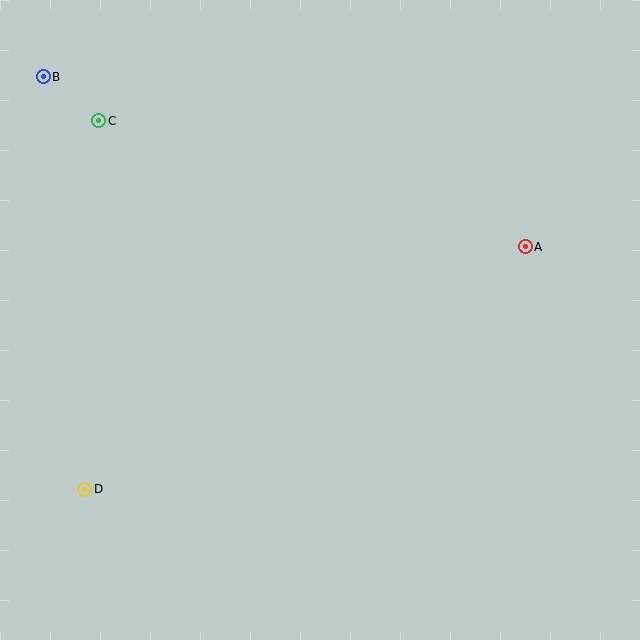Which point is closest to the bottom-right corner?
Point A is closest to the bottom-right corner.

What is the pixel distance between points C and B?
The distance between C and B is 71 pixels.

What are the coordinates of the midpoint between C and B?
The midpoint between C and B is at (71, 99).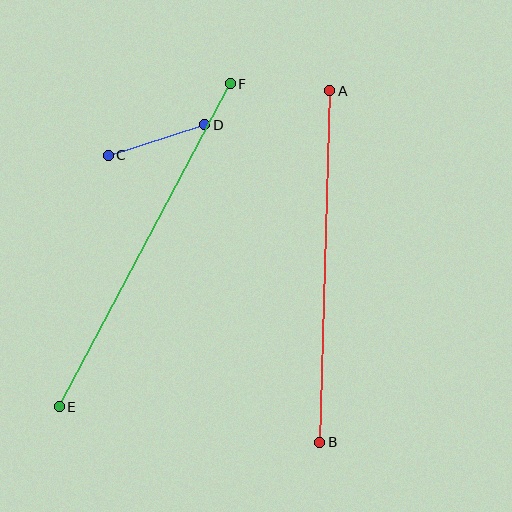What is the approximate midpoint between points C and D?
The midpoint is at approximately (156, 140) pixels.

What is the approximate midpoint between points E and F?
The midpoint is at approximately (145, 245) pixels.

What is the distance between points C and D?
The distance is approximately 101 pixels.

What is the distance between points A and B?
The distance is approximately 352 pixels.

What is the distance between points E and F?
The distance is approximately 366 pixels.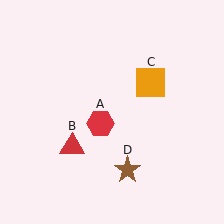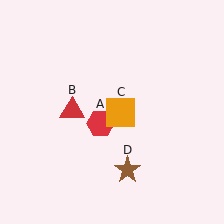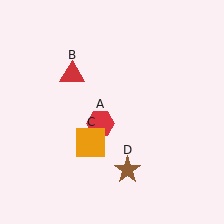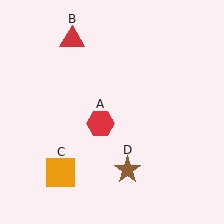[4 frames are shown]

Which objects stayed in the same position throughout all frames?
Red hexagon (object A) and brown star (object D) remained stationary.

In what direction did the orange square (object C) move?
The orange square (object C) moved down and to the left.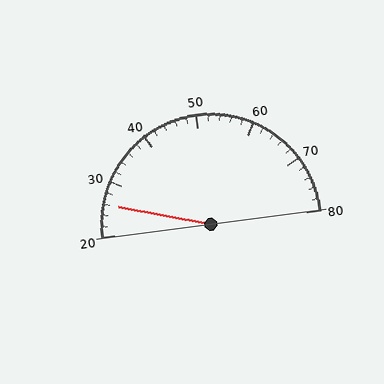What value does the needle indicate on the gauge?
The needle indicates approximately 26.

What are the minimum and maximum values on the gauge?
The gauge ranges from 20 to 80.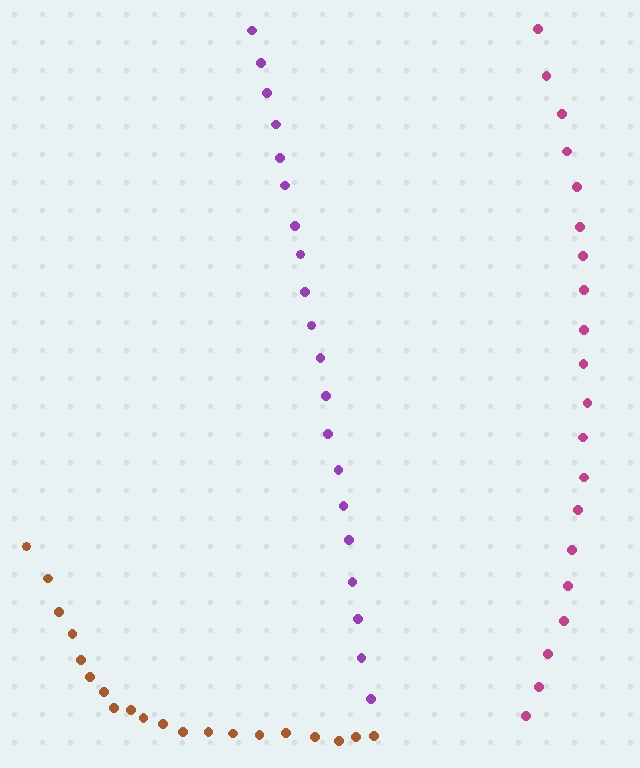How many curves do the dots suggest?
There are 3 distinct paths.